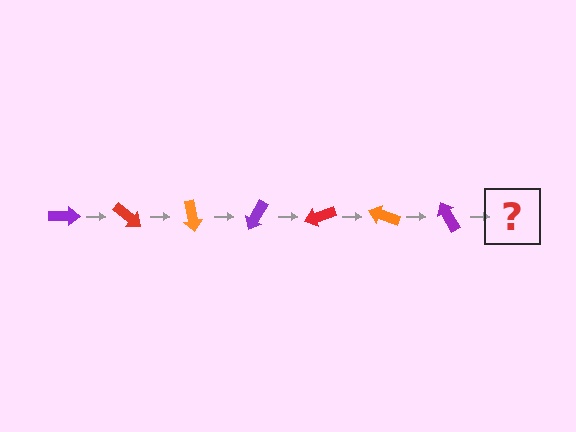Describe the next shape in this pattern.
It should be a red arrow, rotated 280 degrees from the start.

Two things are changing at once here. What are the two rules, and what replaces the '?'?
The two rules are that it rotates 40 degrees each step and the color cycles through purple, red, and orange. The '?' should be a red arrow, rotated 280 degrees from the start.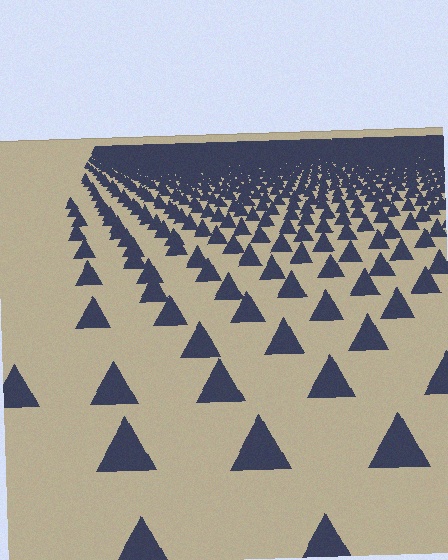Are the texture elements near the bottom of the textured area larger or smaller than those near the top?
Larger. Near the bottom, elements are closer to the viewer and appear at a bigger on-screen size.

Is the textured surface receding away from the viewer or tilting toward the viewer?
The surface is receding away from the viewer. Texture elements get smaller and denser toward the top.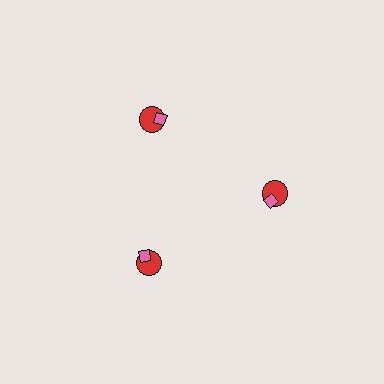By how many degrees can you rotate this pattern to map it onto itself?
The pattern maps onto itself every 120 degrees of rotation.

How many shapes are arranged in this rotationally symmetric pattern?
There are 6 shapes, arranged in 3 groups of 2.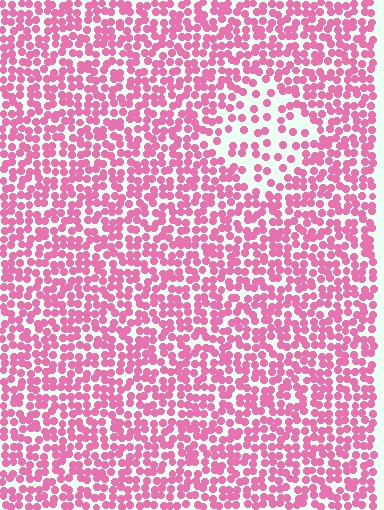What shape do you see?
I see a diamond.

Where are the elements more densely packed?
The elements are more densely packed outside the diamond boundary.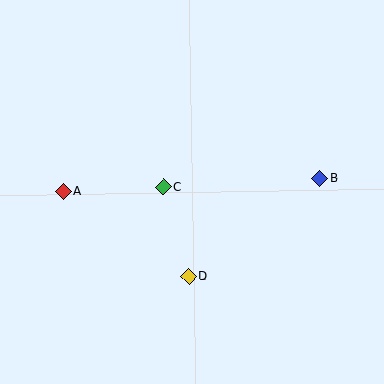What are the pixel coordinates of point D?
Point D is at (189, 277).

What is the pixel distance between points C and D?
The distance between C and D is 93 pixels.